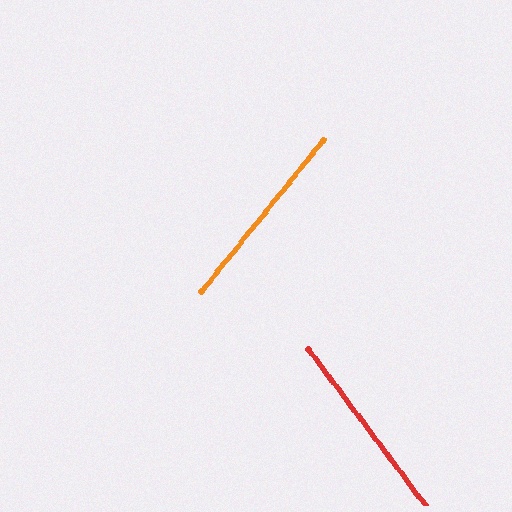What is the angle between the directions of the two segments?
Approximately 75 degrees.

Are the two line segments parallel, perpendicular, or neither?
Neither parallel nor perpendicular — they differ by about 75°.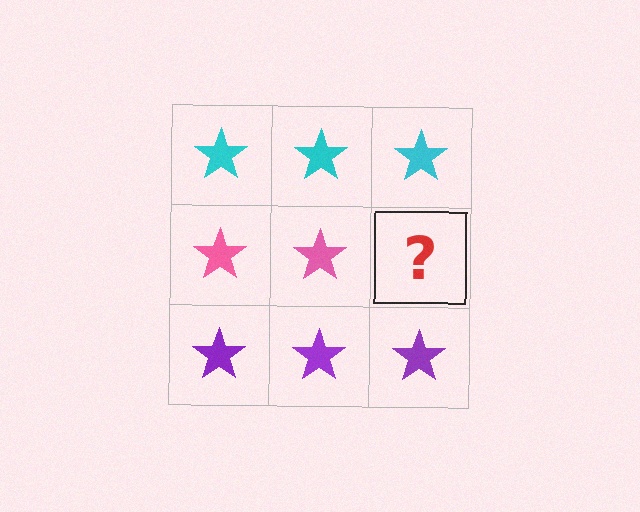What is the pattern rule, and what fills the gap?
The rule is that each row has a consistent color. The gap should be filled with a pink star.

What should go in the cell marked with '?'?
The missing cell should contain a pink star.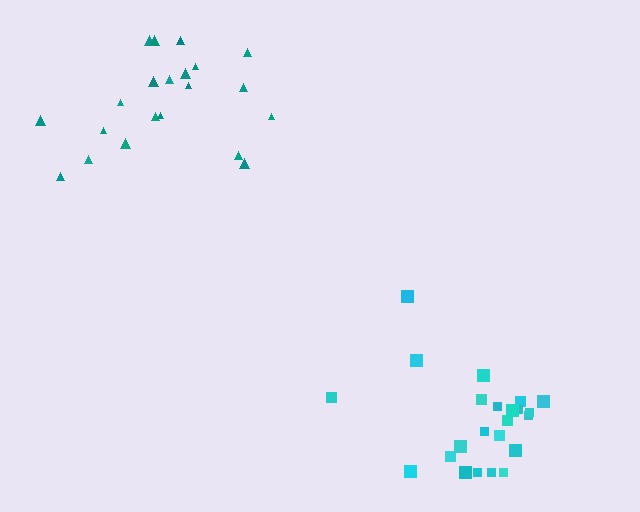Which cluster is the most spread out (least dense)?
Teal.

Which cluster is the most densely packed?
Cyan.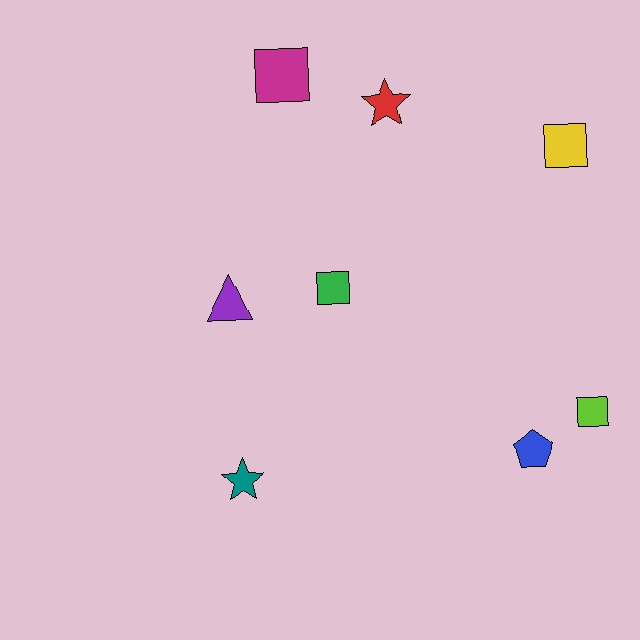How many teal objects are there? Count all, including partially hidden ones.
There is 1 teal object.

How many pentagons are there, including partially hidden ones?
There is 1 pentagon.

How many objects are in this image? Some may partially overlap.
There are 8 objects.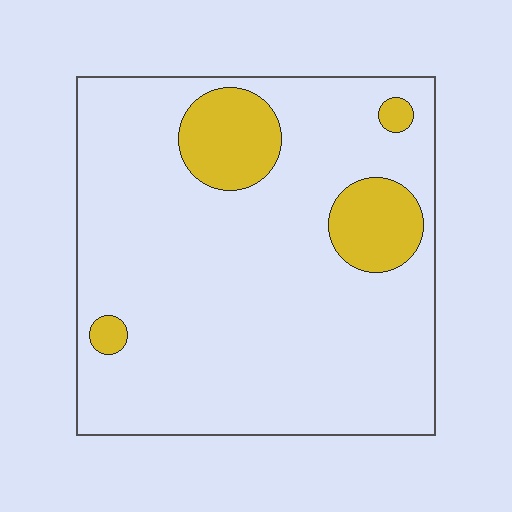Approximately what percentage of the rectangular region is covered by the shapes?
Approximately 15%.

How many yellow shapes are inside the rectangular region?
4.